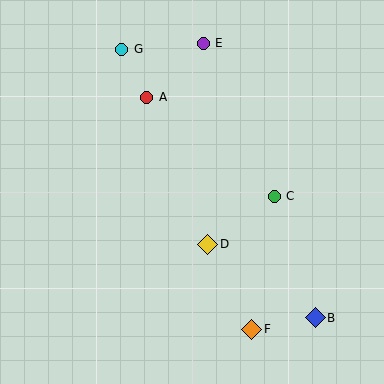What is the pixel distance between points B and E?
The distance between B and E is 296 pixels.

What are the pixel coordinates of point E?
Point E is at (203, 43).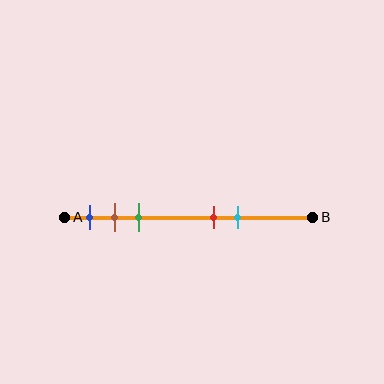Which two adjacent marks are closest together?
The brown and green marks are the closest adjacent pair.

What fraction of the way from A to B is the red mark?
The red mark is approximately 60% (0.6) of the way from A to B.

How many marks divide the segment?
There are 5 marks dividing the segment.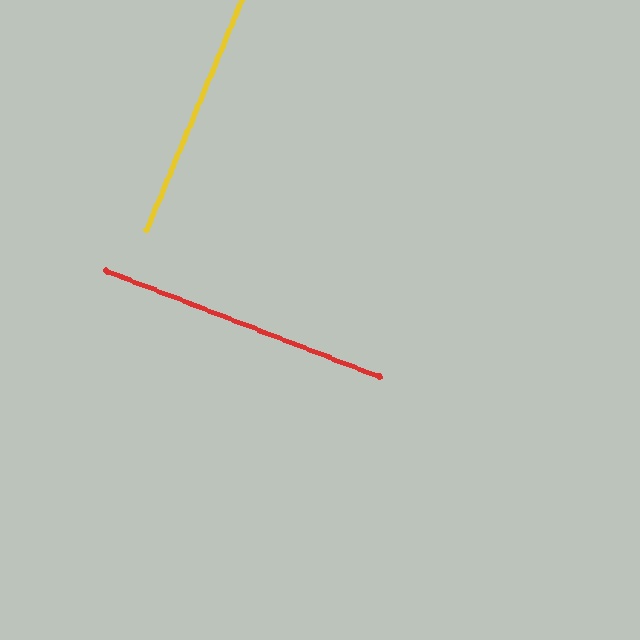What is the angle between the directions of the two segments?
Approximately 89 degrees.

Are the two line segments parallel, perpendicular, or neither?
Perpendicular — they meet at approximately 89°.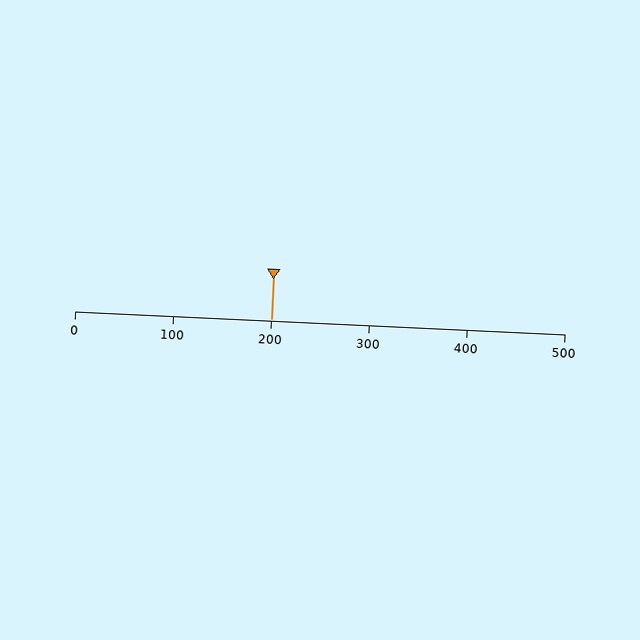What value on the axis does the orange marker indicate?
The marker indicates approximately 200.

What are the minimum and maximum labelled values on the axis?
The axis runs from 0 to 500.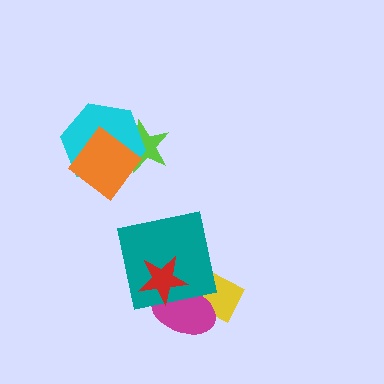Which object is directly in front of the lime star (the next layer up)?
The cyan hexagon is directly in front of the lime star.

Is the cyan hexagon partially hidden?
Yes, it is partially covered by another shape.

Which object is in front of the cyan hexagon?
The orange diamond is in front of the cyan hexagon.